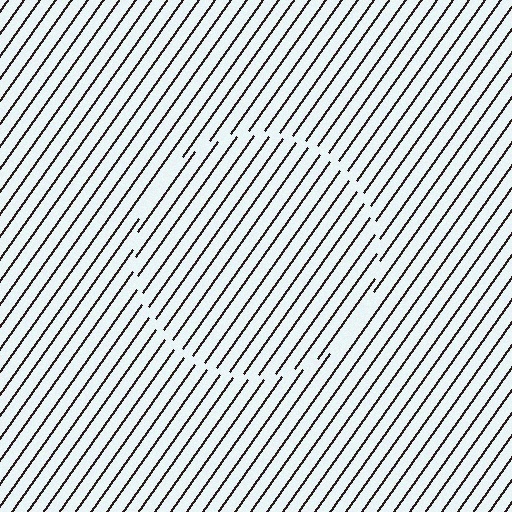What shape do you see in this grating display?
An illusory circle. The interior of the shape contains the same grating, shifted by half a period — the contour is defined by the phase discontinuity where line-ends from the inner and outer gratings abut.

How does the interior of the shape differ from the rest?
The interior of the shape contains the same grating, shifted by half a period — the contour is defined by the phase discontinuity where line-ends from the inner and outer gratings abut.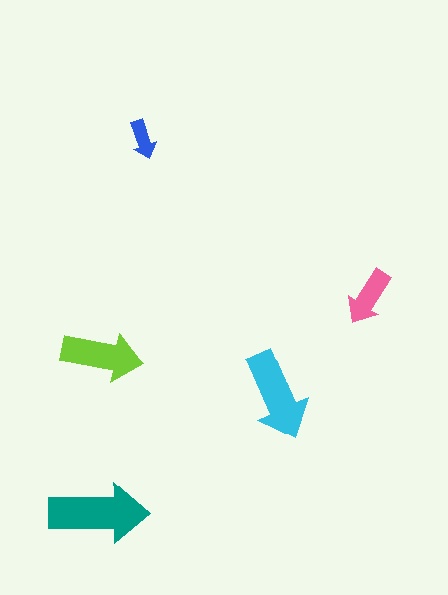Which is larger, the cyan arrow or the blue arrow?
The cyan one.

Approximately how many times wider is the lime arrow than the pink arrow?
About 1.5 times wider.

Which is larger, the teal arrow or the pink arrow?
The teal one.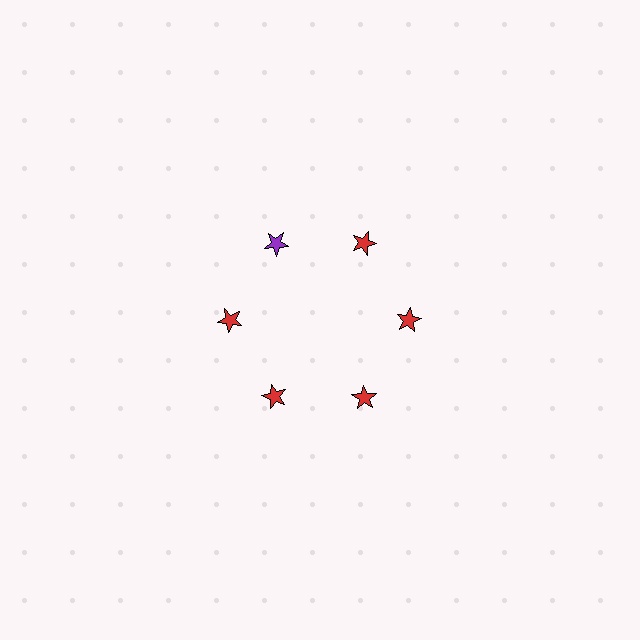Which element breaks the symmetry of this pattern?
The purple star at roughly the 11 o'clock position breaks the symmetry. All other shapes are red stars.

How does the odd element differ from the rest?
It has a different color: purple instead of red.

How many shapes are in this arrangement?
There are 6 shapes arranged in a ring pattern.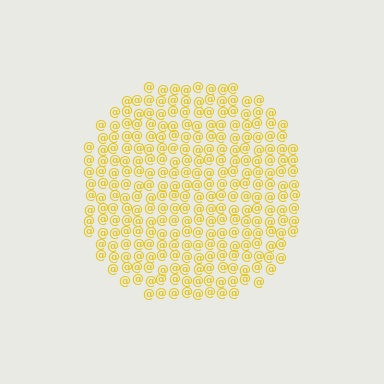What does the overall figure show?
The overall figure shows a circle.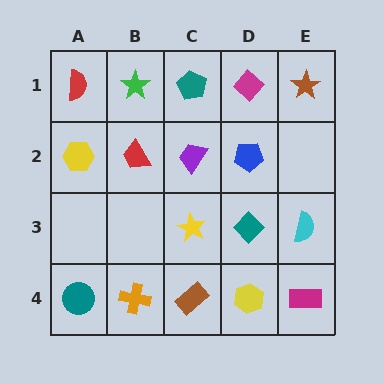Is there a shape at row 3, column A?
No, that cell is empty.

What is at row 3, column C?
A yellow star.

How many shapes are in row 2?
4 shapes.